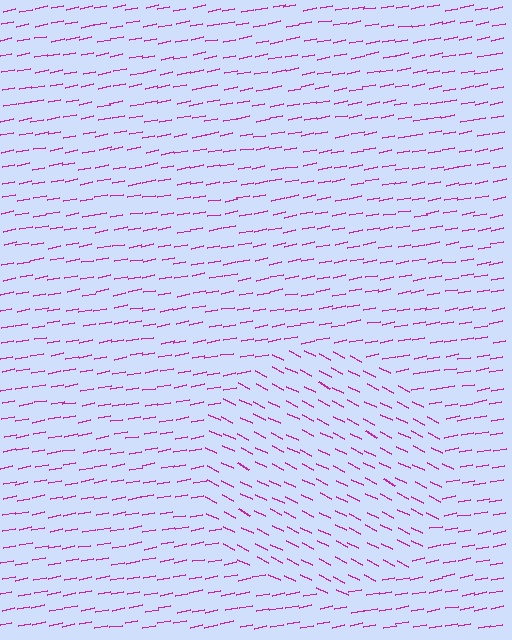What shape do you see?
I see a circle.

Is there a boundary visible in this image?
Yes, there is a texture boundary formed by a change in line orientation.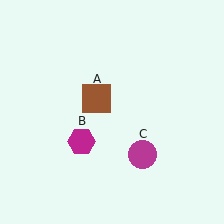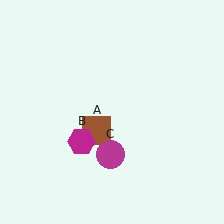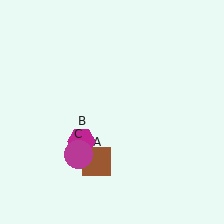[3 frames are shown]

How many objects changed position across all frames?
2 objects changed position: brown square (object A), magenta circle (object C).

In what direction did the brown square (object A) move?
The brown square (object A) moved down.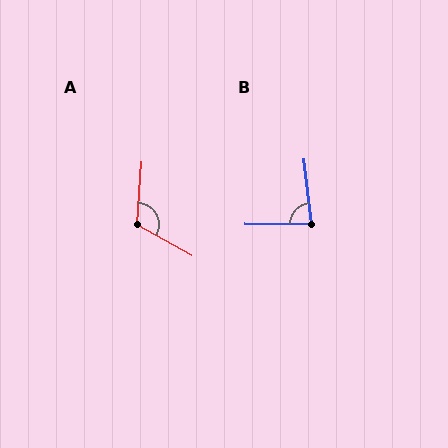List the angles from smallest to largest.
B (83°), A (115°).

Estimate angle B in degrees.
Approximately 83 degrees.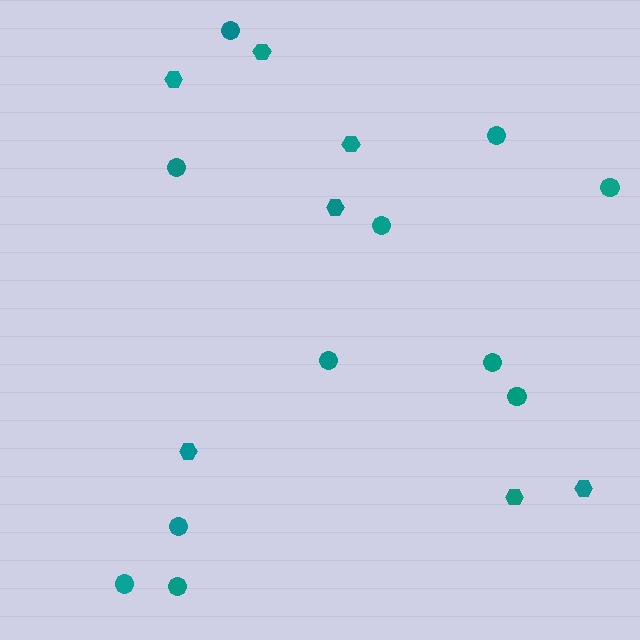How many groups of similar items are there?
There are 2 groups: one group of hexagons (7) and one group of circles (11).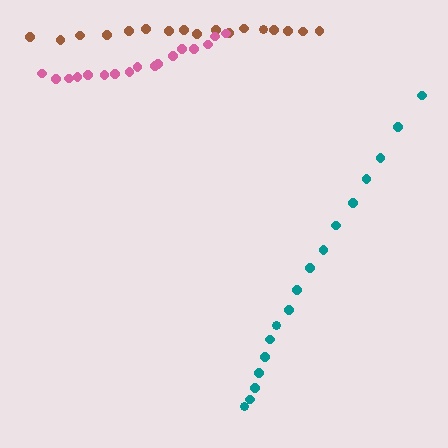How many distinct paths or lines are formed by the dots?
There are 3 distinct paths.